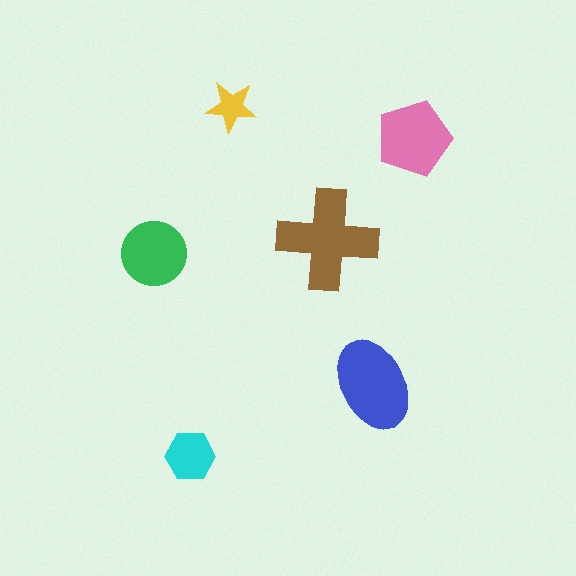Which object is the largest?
The brown cross.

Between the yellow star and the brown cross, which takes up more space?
The brown cross.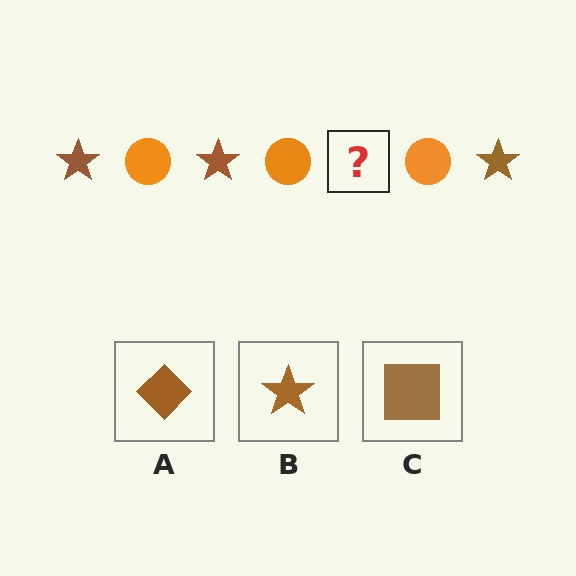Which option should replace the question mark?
Option B.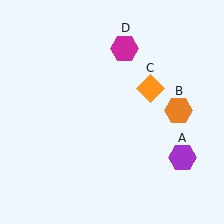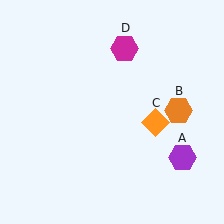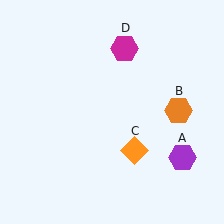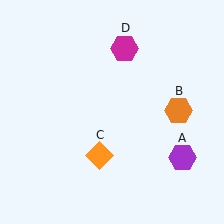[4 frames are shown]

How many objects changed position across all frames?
1 object changed position: orange diamond (object C).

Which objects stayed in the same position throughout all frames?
Purple hexagon (object A) and orange hexagon (object B) and magenta hexagon (object D) remained stationary.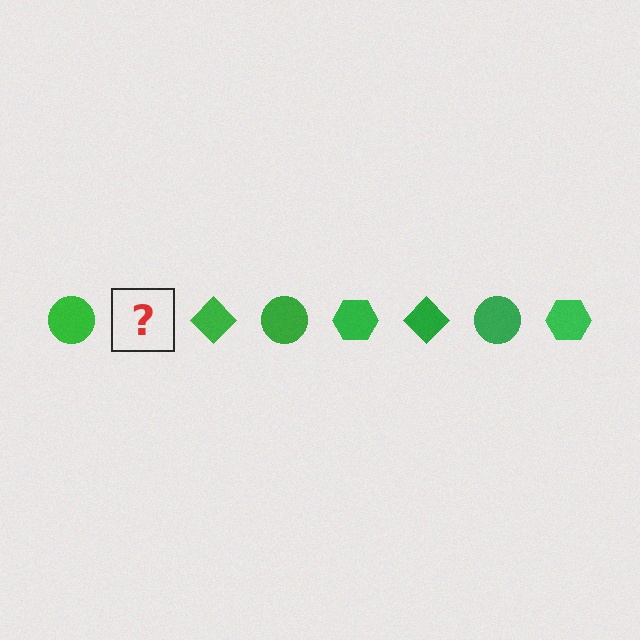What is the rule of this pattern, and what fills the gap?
The rule is that the pattern cycles through circle, hexagon, diamond shapes in green. The gap should be filled with a green hexagon.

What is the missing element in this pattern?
The missing element is a green hexagon.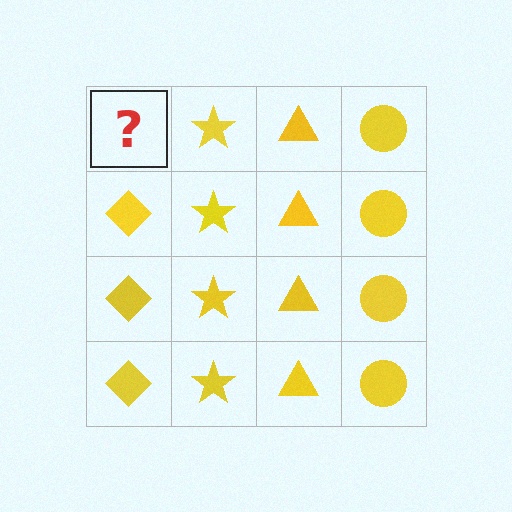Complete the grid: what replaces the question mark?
The question mark should be replaced with a yellow diamond.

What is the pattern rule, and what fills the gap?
The rule is that each column has a consistent shape. The gap should be filled with a yellow diamond.